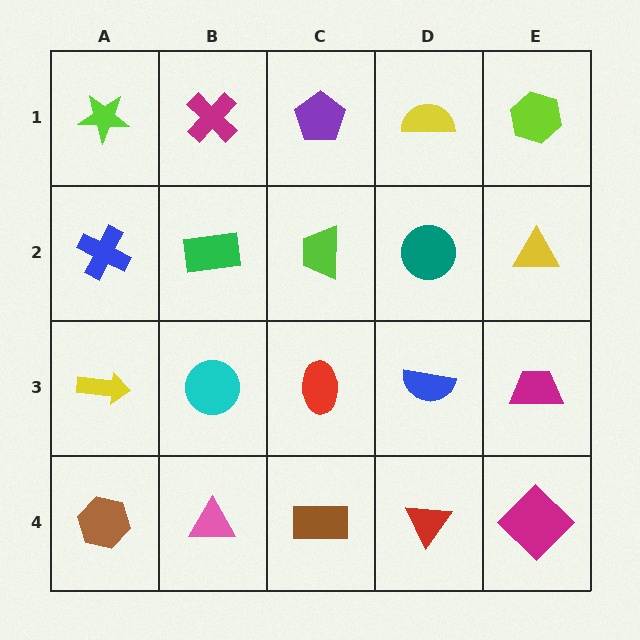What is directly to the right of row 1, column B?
A purple pentagon.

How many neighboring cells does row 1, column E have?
2.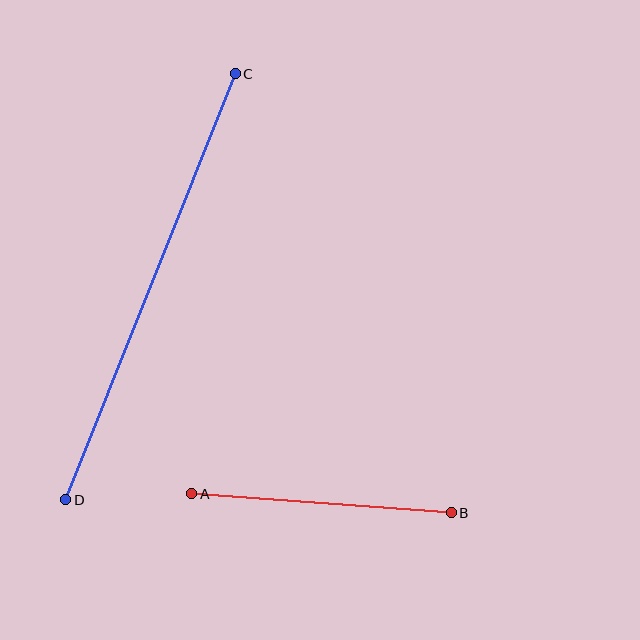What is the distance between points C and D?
The distance is approximately 459 pixels.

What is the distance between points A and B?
The distance is approximately 260 pixels.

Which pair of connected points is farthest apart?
Points C and D are farthest apart.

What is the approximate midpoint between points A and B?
The midpoint is at approximately (322, 503) pixels.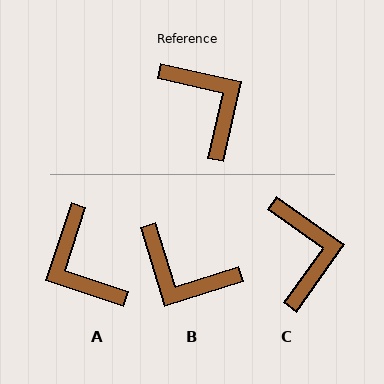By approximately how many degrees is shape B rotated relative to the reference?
Approximately 150 degrees clockwise.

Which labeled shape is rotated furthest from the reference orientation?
A, about 175 degrees away.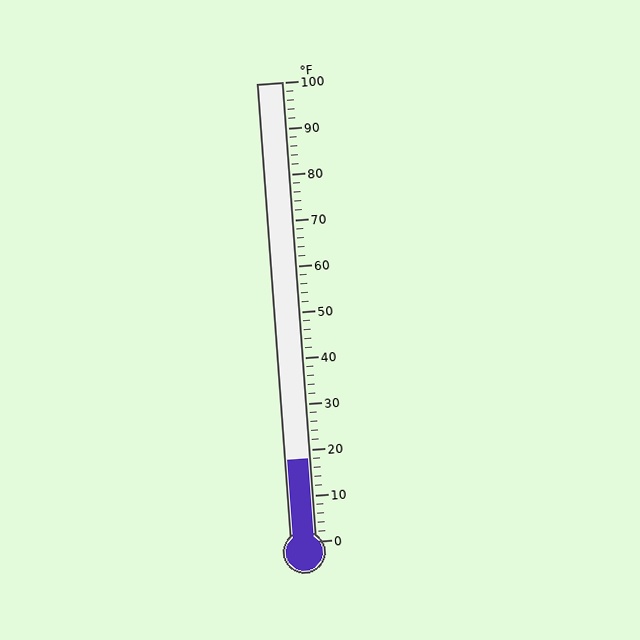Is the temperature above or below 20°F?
The temperature is below 20°F.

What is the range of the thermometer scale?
The thermometer scale ranges from 0°F to 100°F.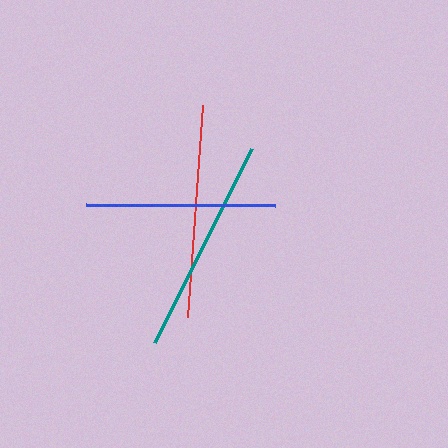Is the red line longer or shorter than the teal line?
The teal line is longer than the red line.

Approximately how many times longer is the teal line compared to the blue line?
The teal line is approximately 1.2 times the length of the blue line.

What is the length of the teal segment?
The teal segment is approximately 217 pixels long.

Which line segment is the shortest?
The blue line is the shortest at approximately 189 pixels.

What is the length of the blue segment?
The blue segment is approximately 189 pixels long.